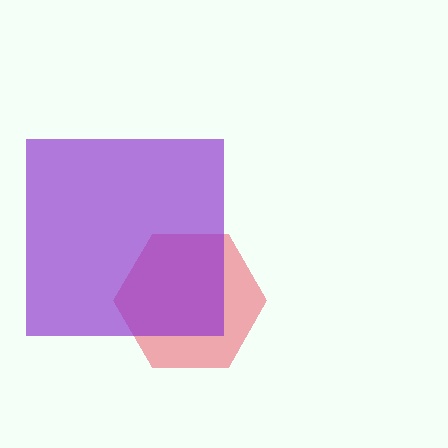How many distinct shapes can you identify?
There are 2 distinct shapes: a red hexagon, a purple square.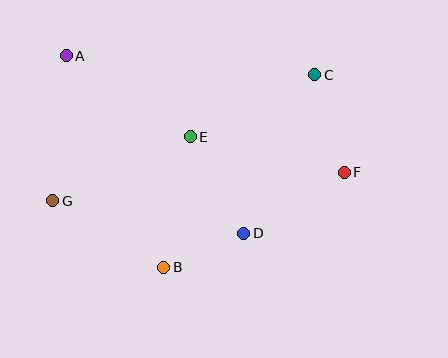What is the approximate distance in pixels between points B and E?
The distance between B and E is approximately 133 pixels.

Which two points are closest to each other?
Points B and D are closest to each other.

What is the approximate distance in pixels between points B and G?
The distance between B and G is approximately 129 pixels.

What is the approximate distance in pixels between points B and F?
The distance between B and F is approximately 204 pixels.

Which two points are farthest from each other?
Points A and F are farthest from each other.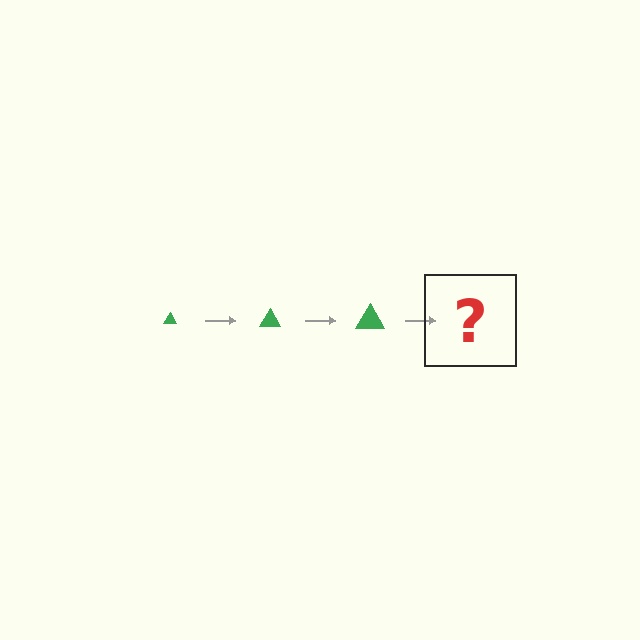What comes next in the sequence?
The next element should be a green triangle, larger than the previous one.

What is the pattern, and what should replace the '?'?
The pattern is that the triangle gets progressively larger each step. The '?' should be a green triangle, larger than the previous one.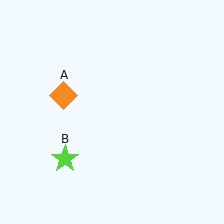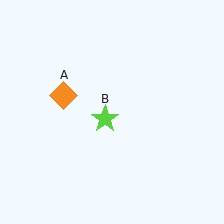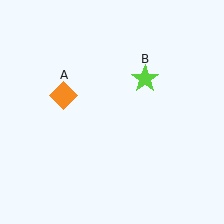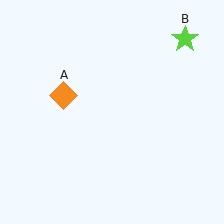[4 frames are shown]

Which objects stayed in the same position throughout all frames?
Orange diamond (object A) remained stationary.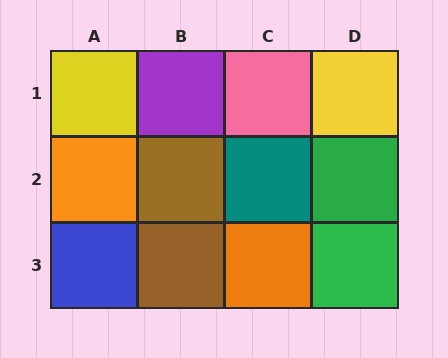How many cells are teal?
1 cell is teal.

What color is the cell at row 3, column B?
Brown.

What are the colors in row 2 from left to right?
Orange, brown, teal, green.